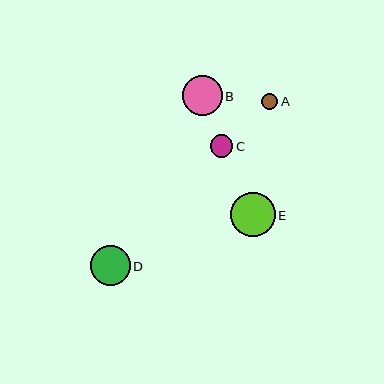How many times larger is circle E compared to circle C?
Circle E is approximately 2.0 times the size of circle C.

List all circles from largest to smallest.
From largest to smallest: E, D, B, C, A.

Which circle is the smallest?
Circle A is the smallest with a size of approximately 16 pixels.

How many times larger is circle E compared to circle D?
Circle E is approximately 1.1 times the size of circle D.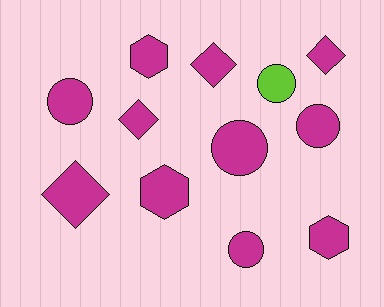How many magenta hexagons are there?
There are 3 magenta hexagons.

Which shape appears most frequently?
Circle, with 5 objects.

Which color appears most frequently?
Magenta, with 11 objects.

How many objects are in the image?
There are 12 objects.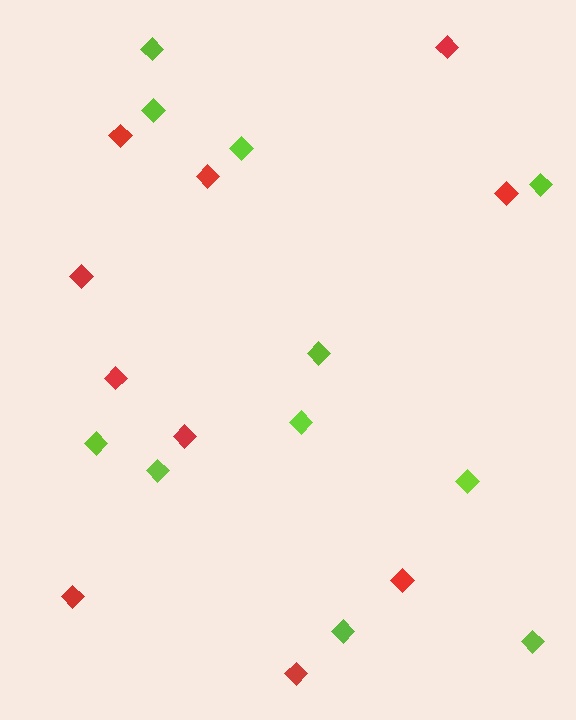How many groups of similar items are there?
There are 2 groups: one group of red diamonds (10) and one group of lime diamonds (11).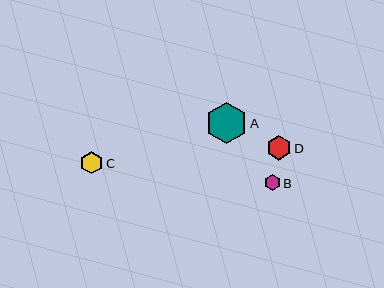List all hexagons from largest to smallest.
From largest to smallest: A, D, C, B.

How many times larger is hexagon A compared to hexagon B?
Hexagon A is approximately 2.7 times the size of hexagon B.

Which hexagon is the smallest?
Hexagon B is the smallest with a size of approximately 16 pixels.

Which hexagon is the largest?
Hexagon A is the largest with a size of approximately 42 pixels.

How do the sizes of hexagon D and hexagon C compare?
Hexagon D and hexagon C are approximately the same size.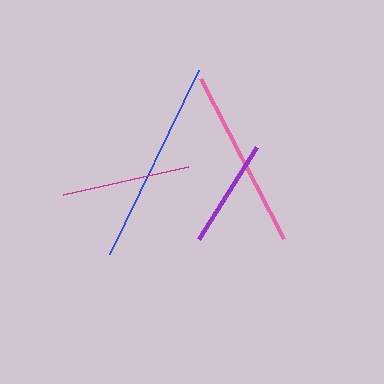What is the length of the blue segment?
The blue segment is approximately 204 pixels long.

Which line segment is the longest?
The blue line is the longest at approximately 204 pixels.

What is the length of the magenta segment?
The magenta segment is approximately 129 pixels long.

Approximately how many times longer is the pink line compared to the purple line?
The pink line is approximately 1.7 times the length of the purple line.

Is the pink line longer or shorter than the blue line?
The blue line is longer than the pink line.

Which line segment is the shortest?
The purple line is the shortest at approximately 109 pixels.